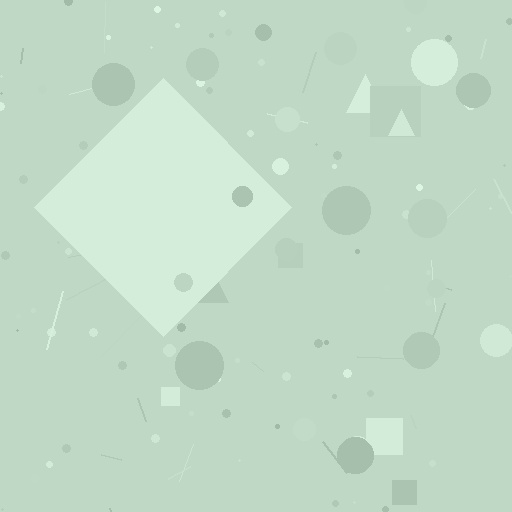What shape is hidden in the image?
A diamond is hidden in the image.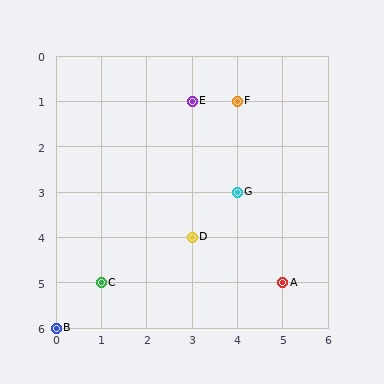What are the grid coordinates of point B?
Point B is at grid coordinates (0, 6).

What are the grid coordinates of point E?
Point E is at grid coordinates (3, 1).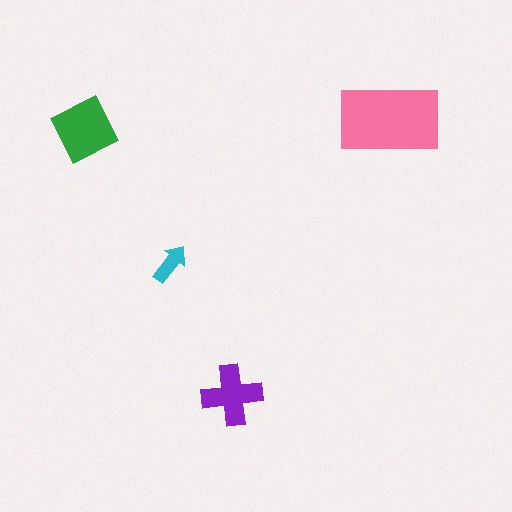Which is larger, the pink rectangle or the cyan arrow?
The pink rectangle.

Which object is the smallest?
The cyan arrow.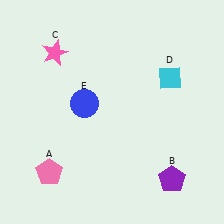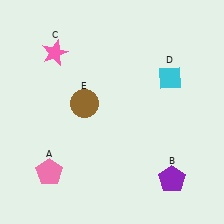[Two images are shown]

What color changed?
The circle (E) changed from blue in Image 1 to brown in Image 2.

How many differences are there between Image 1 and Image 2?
There is 1 difference between the two images.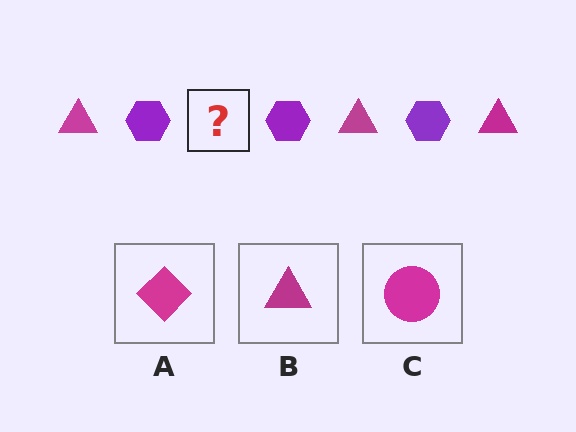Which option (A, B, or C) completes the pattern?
B.